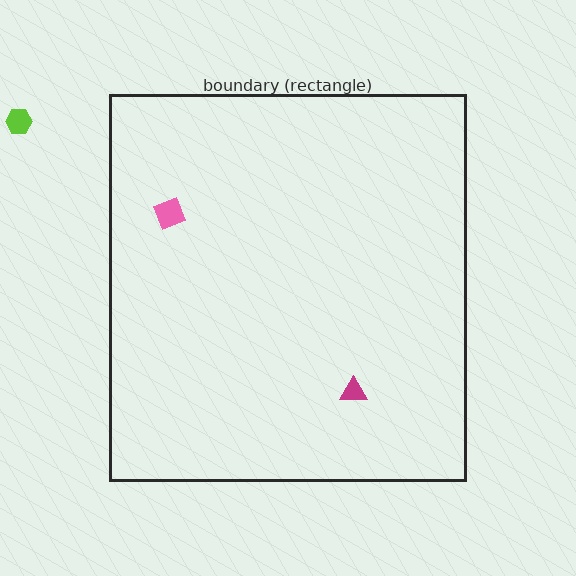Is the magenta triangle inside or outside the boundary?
Inside.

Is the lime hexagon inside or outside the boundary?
Outside.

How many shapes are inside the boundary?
2 inside, 1 outside.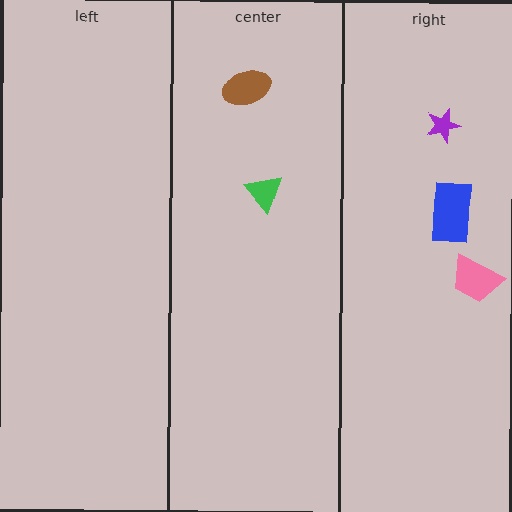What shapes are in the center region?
The green triangle, the brown ellipse.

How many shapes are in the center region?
2.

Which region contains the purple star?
The right region.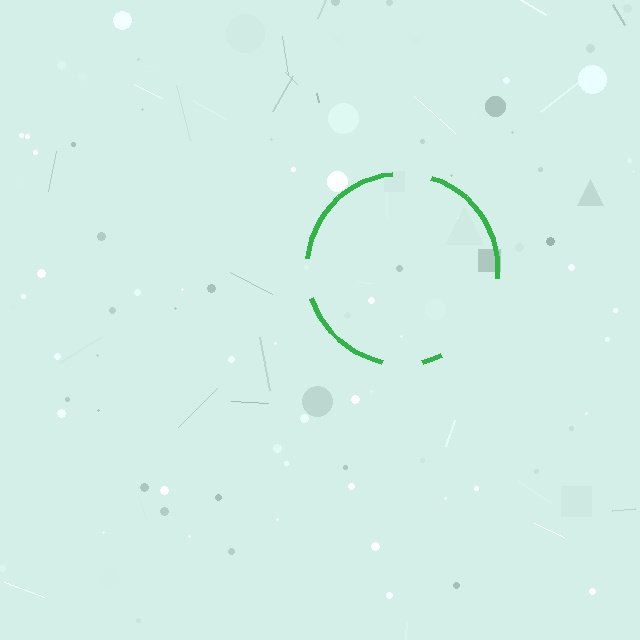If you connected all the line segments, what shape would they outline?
They would outline a circle.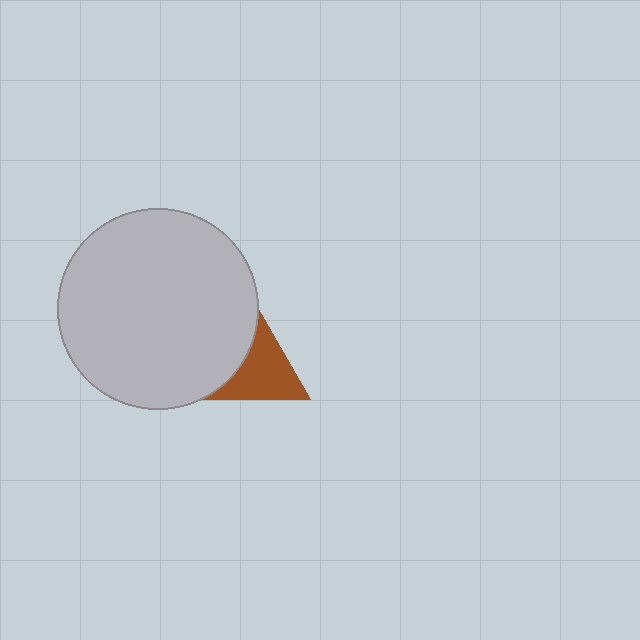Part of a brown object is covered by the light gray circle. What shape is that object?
It is a triangle.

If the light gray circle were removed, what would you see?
You would see the complete brown triangle.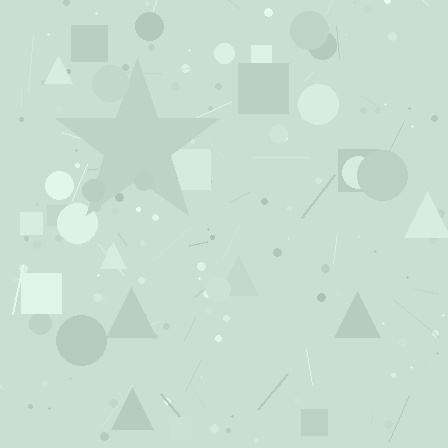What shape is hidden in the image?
A star is hidden in the image.